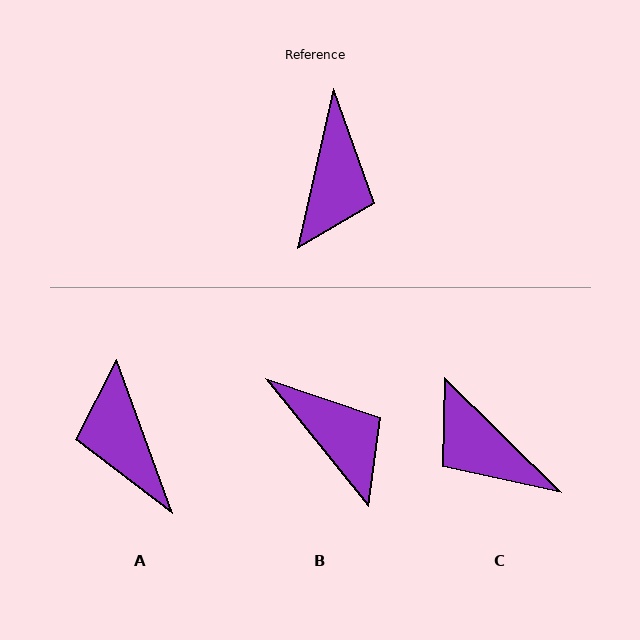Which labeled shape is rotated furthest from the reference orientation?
A, about 147 degrees away.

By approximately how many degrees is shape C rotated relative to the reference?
Approximately 122 degrees clockwise.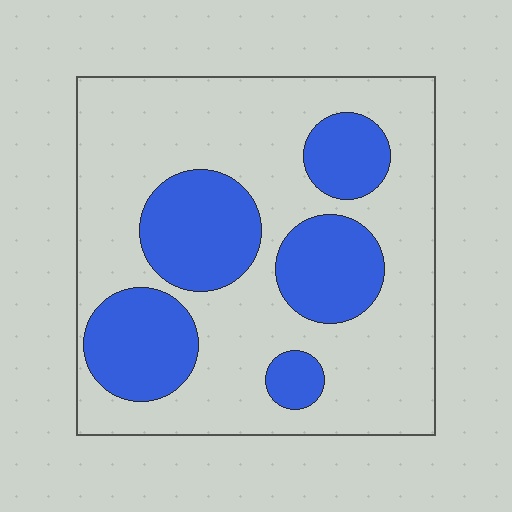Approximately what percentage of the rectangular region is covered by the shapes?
Approximately 30%.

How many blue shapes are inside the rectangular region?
5.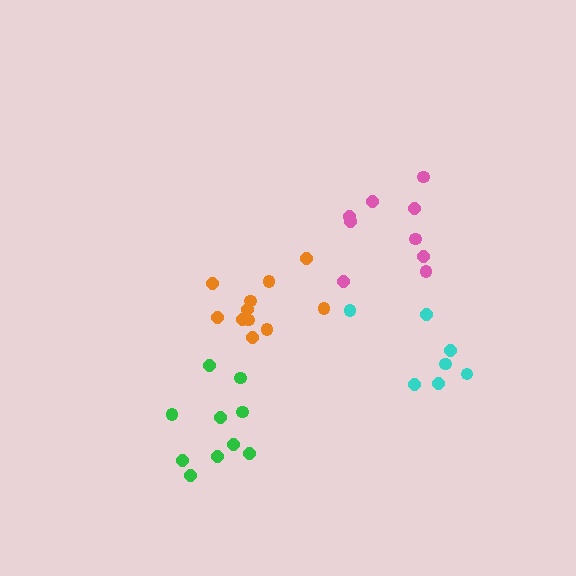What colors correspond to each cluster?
The clusters are colored: green, orange, cyan, pink.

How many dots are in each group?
Group 1: 10 dots, Group 2: 11 dots, Group 3: 7 dots, Group 4: 9 dots (37 total).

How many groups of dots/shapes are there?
There are 4 groups.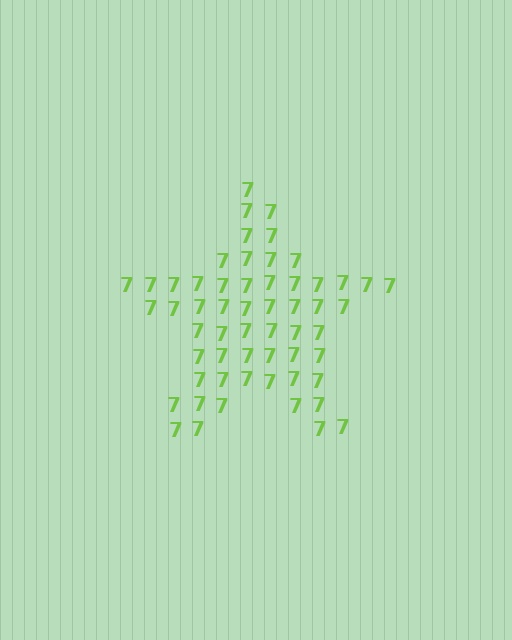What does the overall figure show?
The overall figure shows a star.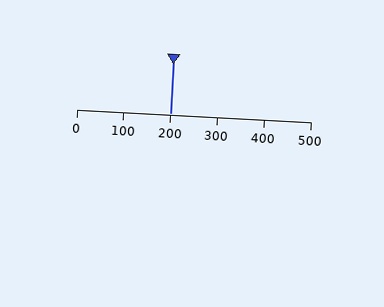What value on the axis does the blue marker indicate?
The marker indicates approximately 200.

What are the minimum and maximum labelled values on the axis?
The axis runs from 0 to 500.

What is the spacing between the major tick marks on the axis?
The major ticks are spaced 100 apart.